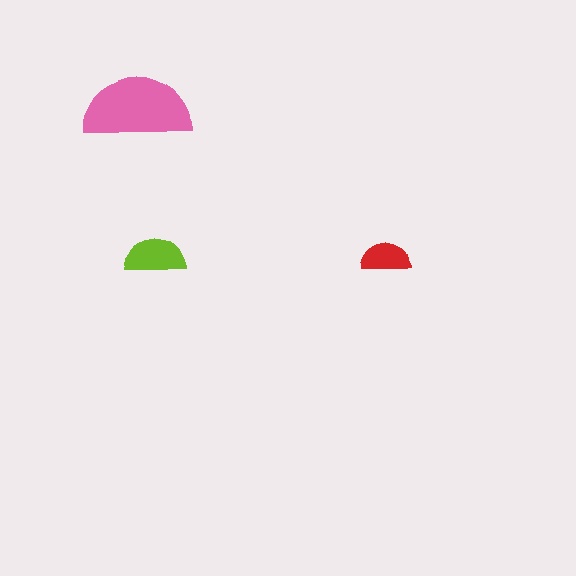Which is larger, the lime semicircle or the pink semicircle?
The pink one.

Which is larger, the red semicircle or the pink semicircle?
The pink one.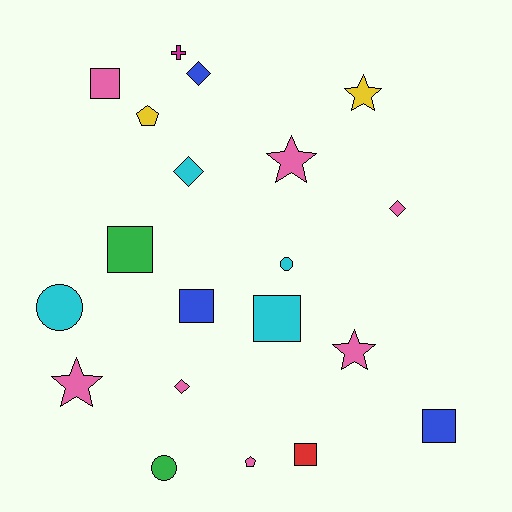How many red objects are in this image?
There is 1 red object.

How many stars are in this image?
There are 4 stars.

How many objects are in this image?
There are 20 objects.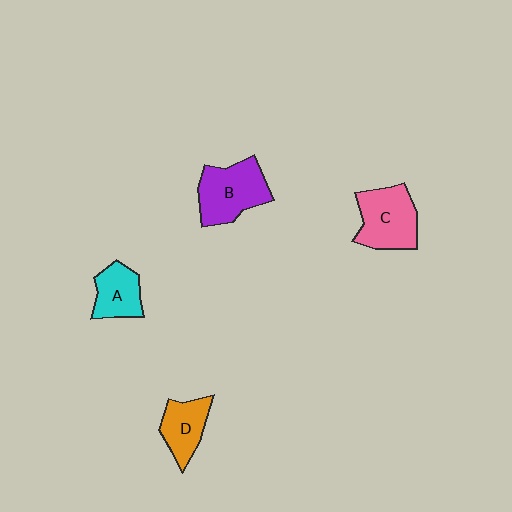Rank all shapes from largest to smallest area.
From largest to smallest: B (purple), C (pink), D (orange), A (cyan).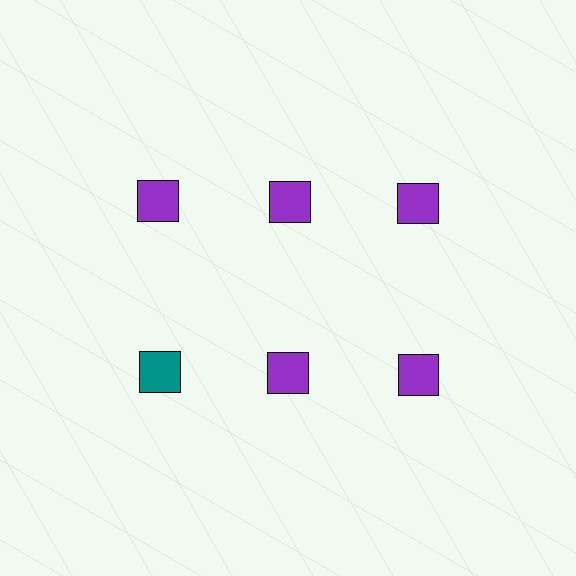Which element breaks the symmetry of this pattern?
The teal square in the second row, leftmost column breaks the symmetry. All other shapes are purple squares.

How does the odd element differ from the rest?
It has a different color: teal instead of purple.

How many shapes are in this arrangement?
There are 6 shapes arranged in a grid pattern.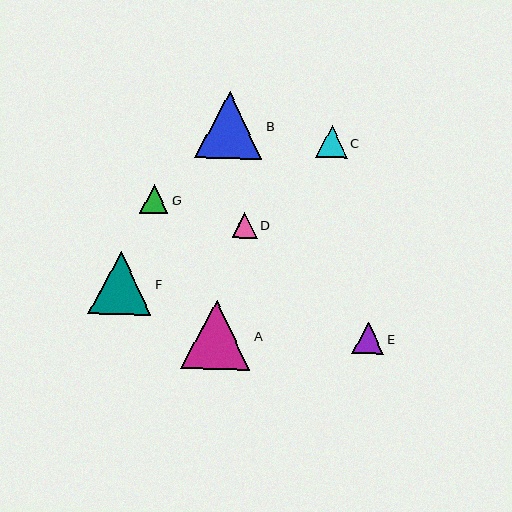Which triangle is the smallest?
Triangle D is the smallest with a size of approximately 25 pixels.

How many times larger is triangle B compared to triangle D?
Triangle B is approximately 2.7 times the size of triangle D.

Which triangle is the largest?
Triangle A is the largest with a size of approximately 69 pixels.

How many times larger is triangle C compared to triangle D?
Triangle C is approximately 1.3 times the size of triangle D.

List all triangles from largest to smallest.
From largest to smallest: A, B, F, C, E, G, D.